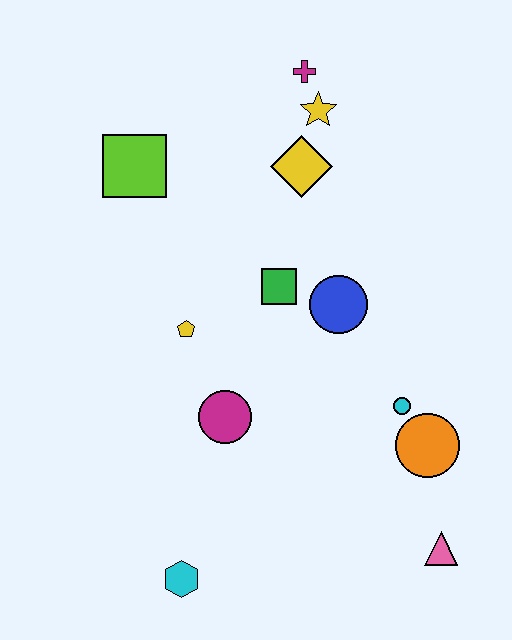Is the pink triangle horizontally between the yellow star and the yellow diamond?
No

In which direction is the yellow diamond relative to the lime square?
The yellow diamond is to the right of the lime square.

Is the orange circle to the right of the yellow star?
Yes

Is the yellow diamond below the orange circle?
No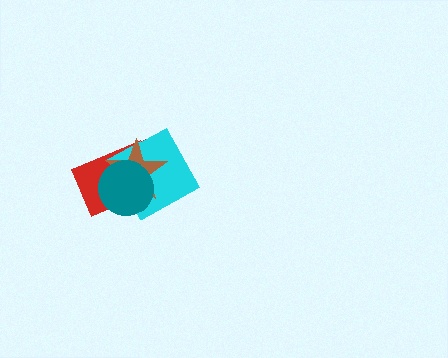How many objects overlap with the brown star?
3 objects overlap with the brown star.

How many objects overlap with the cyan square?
3 objects overlap with the cyan square.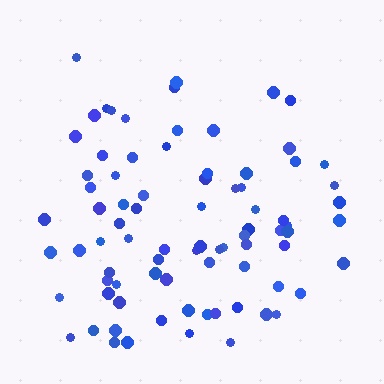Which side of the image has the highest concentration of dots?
The bottom.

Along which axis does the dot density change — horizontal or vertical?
Vertical.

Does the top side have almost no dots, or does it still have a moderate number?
Still a moderate number, just noticeably fewer than the bottom.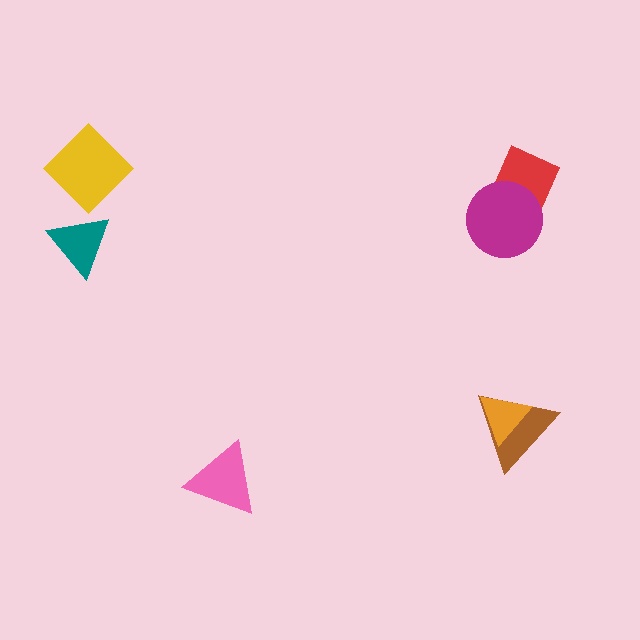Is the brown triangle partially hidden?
Yes, it is partially covered by another shape.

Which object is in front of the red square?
The magenta circle is in front of the red square.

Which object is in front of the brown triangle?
The orange triangle is in front of the brown triangle.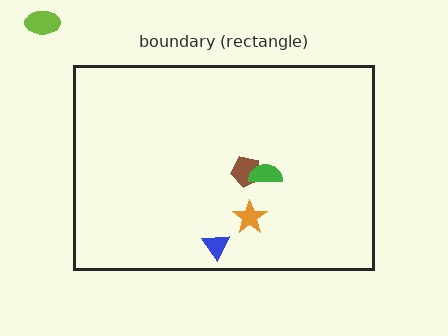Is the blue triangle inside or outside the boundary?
Inside.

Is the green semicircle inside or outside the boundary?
Inside.